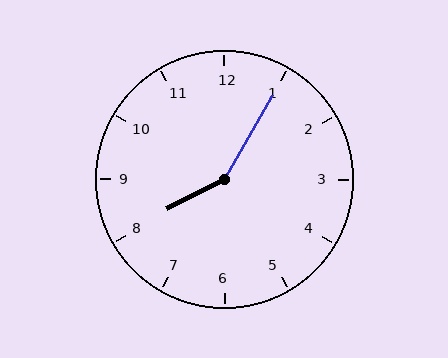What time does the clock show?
8:05.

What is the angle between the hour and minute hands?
Approximately 148 degrees.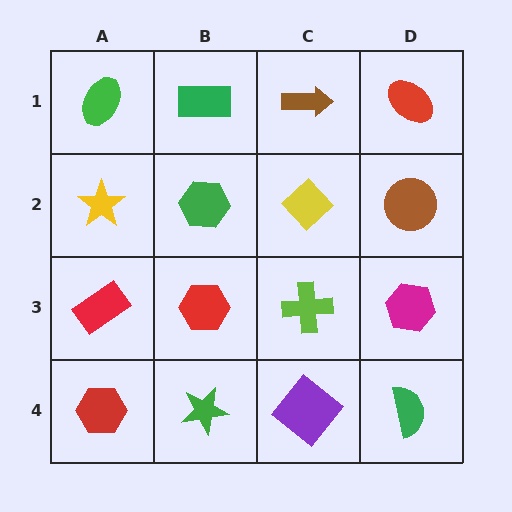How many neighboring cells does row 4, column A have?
2.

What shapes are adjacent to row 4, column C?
A lime cross (row 3, column C), a green star (row 4, column B), a green semicircle (row 4, column D).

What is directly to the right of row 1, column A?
A green rectangle.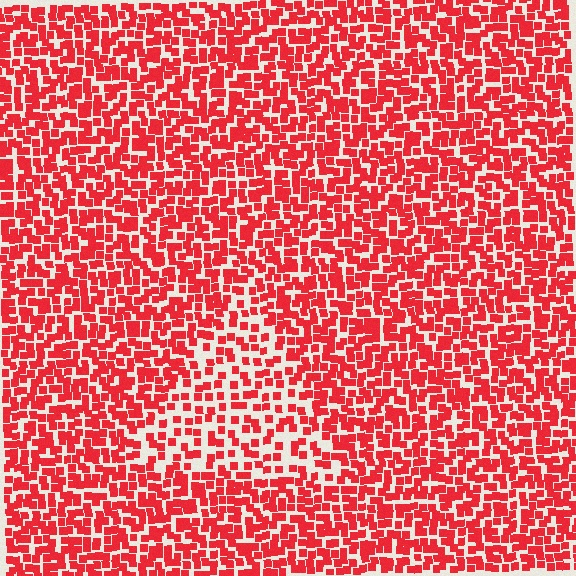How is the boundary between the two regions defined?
The boundary is defined by a change in element density (approximately 1.8x ratio). All elements are the same color, size, and shape.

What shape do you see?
I see a triangle.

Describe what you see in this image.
The image contains small red elements arranged at two different densities. A triangle-shaped region is visible where the elements are less densely packed than the surrounding area.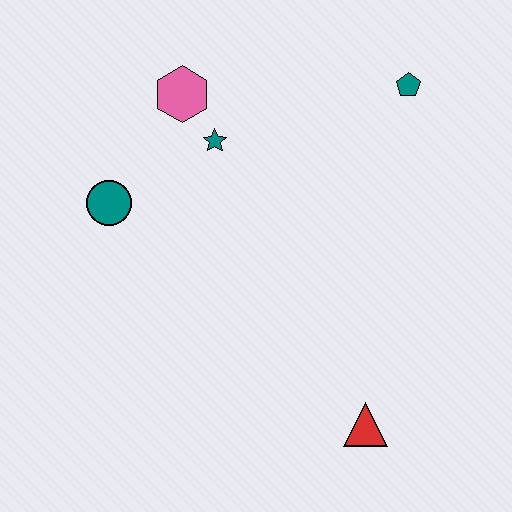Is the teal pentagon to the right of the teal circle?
Yes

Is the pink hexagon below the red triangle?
No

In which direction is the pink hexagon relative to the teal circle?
The pink hexagon is above the teal circle.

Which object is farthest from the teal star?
The red triangle is farthest from the teal star.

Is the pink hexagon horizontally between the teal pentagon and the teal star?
No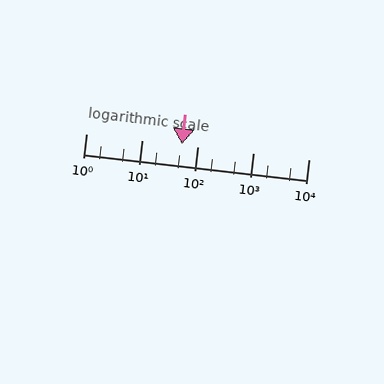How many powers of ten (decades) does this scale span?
The scale spans 4 decades, from 1 to 10000.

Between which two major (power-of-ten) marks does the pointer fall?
The pointer is between 10 and 100.